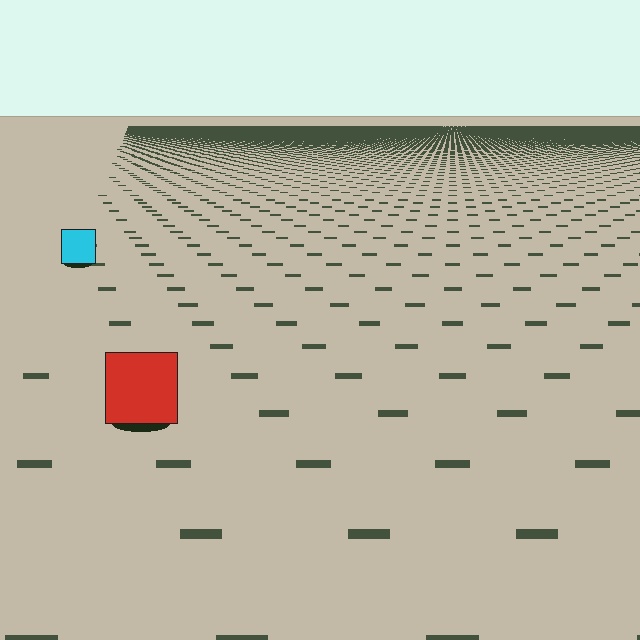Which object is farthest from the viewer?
The cyan square is farthest from the viewer. It appears smaller and the ground texture around it is denser.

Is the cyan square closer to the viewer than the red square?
No. The red square is closer — you can tell from the texture gradient: the ground texture is coarser near it.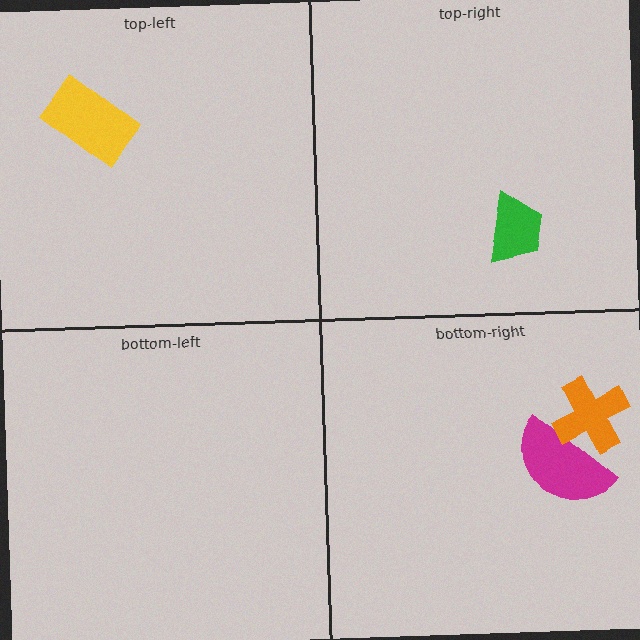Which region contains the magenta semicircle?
The bottom-right region.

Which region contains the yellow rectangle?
The top-left region.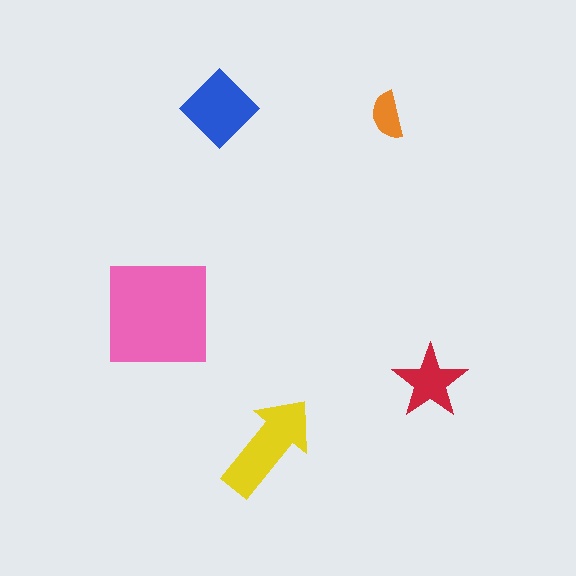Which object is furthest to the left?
The pink square is leftmost.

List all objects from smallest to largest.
The orange semicircle, the red star, the blue diamond, the yellow arrow, the pink square.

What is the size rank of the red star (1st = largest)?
4th.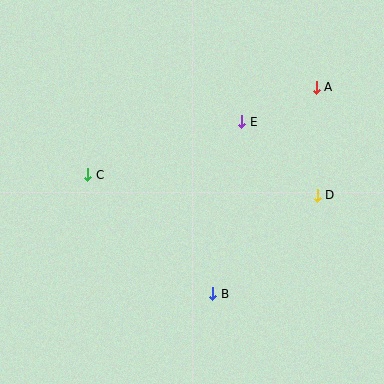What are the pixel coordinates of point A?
Point A is at (316, 87).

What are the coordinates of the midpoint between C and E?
The midpoint between C and E is at (165, 148).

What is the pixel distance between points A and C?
The distance between A and C is 245 pixels.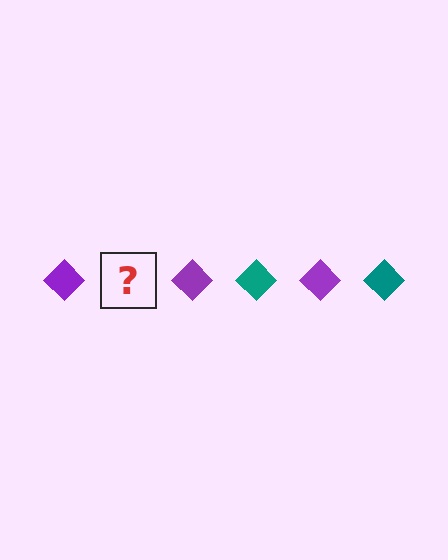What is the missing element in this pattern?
The missing element is a teal diamond.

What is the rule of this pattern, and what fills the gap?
The rule is that the pattern cycles through purple, teal diamonds. The gap should be filled with a teal diamond.